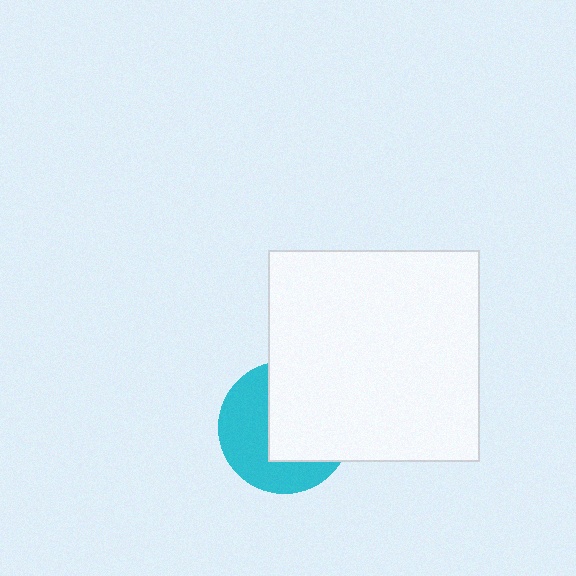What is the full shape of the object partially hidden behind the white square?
The partially hidden object is a cyan circle.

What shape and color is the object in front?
The object in front is a white square.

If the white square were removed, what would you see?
You would see the complete cyan circle.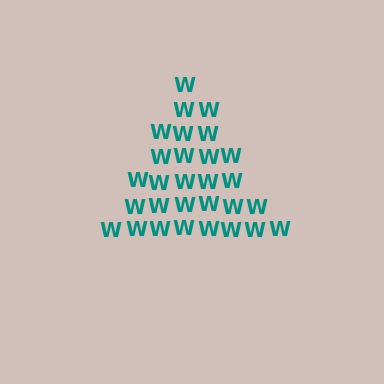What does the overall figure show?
The overall figure shows a triangle.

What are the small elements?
The small elements are letter W's.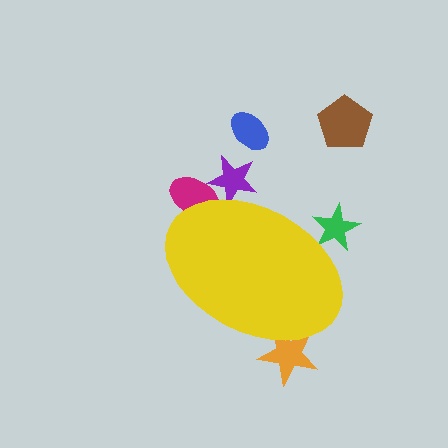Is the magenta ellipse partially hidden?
Yes, the magenta ellipse is partially hidden behind the yellow ellipse.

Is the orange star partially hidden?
Yes, the orange star is partially hidden behind the yellow ellipse.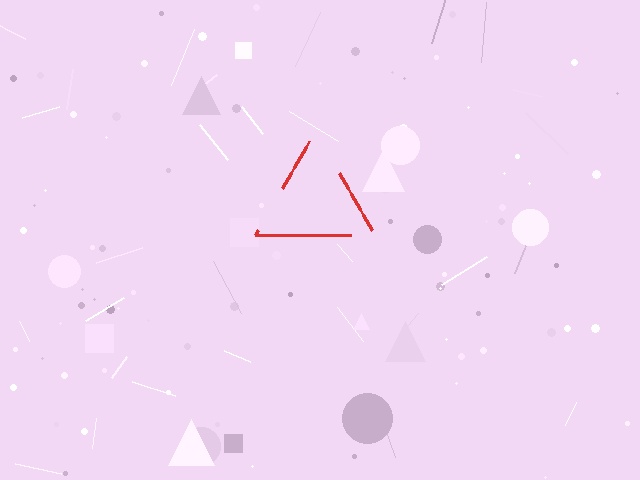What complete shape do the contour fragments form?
The contour fragments form a triangle.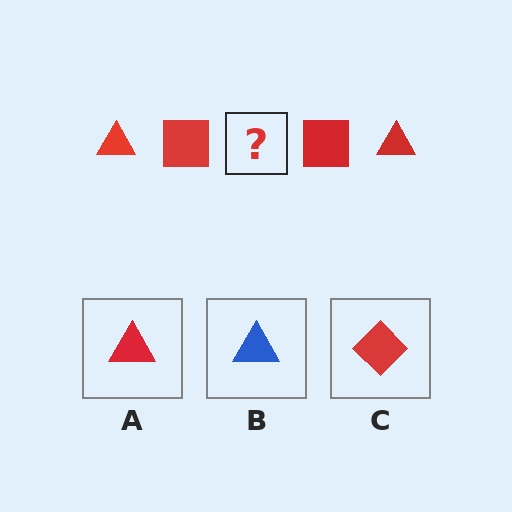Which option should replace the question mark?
Option A.